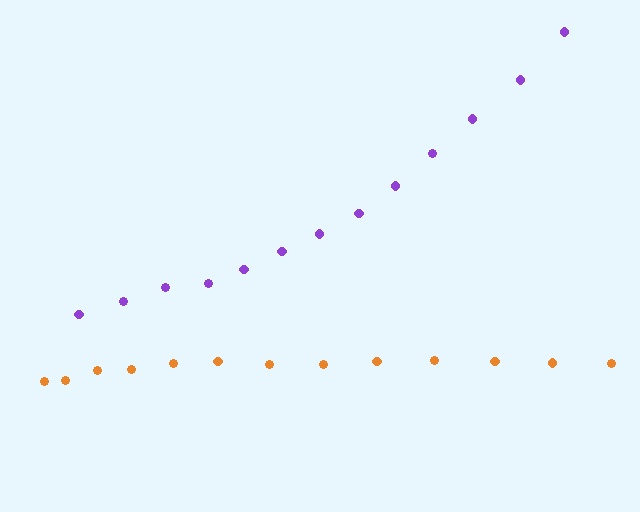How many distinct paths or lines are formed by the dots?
There are 2 distinct paths.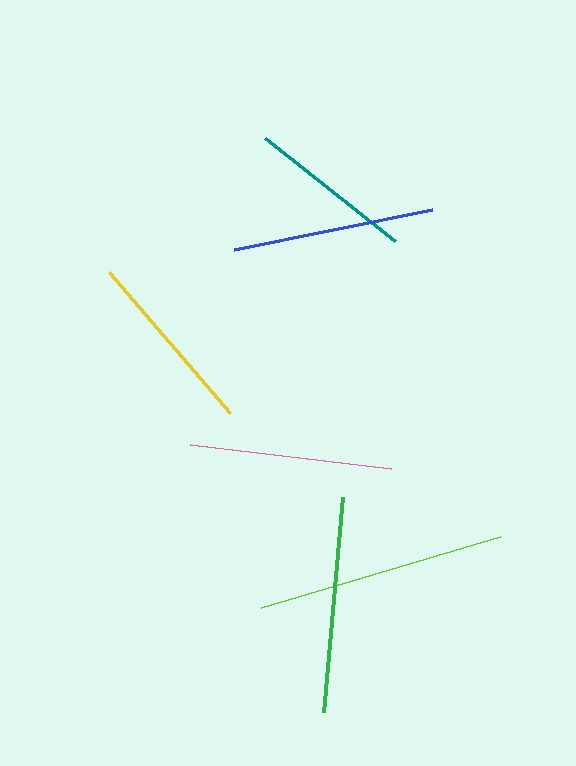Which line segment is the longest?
The lime line is the longest at approximately 250 pixels.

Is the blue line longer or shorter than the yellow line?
The blue line is longer than the yellow line.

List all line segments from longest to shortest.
From longest to shortest: lime, green, pink, blue, yellow, teal.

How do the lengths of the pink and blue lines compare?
The pink and blue lines are approximately the same length.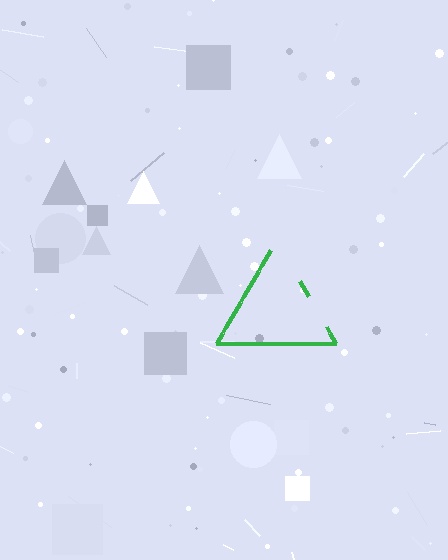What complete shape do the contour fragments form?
The contour fragments form a triangle.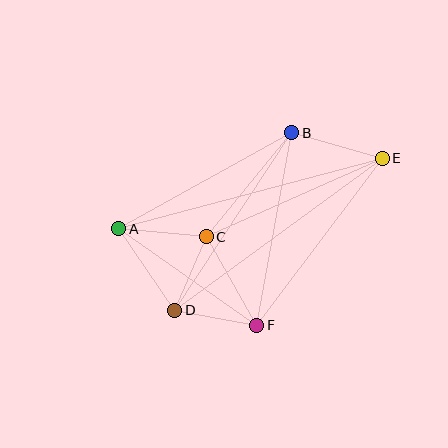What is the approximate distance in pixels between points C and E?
The distance between C and E is approximately 193 pixels.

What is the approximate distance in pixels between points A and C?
The distance between A and C is approximately 88 pixels.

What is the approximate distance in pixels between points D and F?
The distance between D and F is approximately 83 pixels.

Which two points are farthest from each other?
Points A and E are farthest from each other.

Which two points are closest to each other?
Points C and D are closest to each other.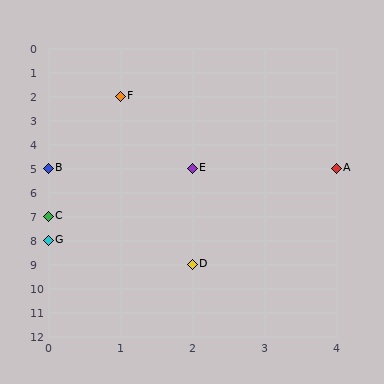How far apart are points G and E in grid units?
Points G and E are 2 columns and 3 rows apart (about 3.6 grid units diagonally).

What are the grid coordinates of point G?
Point G is at grid coordinates (0, 8).